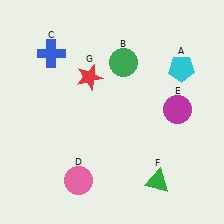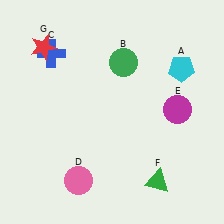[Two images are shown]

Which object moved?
The red star (G) moved left.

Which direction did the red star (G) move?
The red star (G) moved left.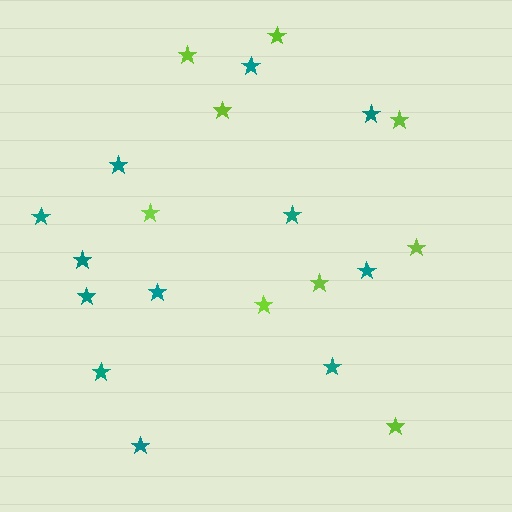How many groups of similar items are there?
There are 2 groups: one group of teal stars (12) and one group of lime stars (9).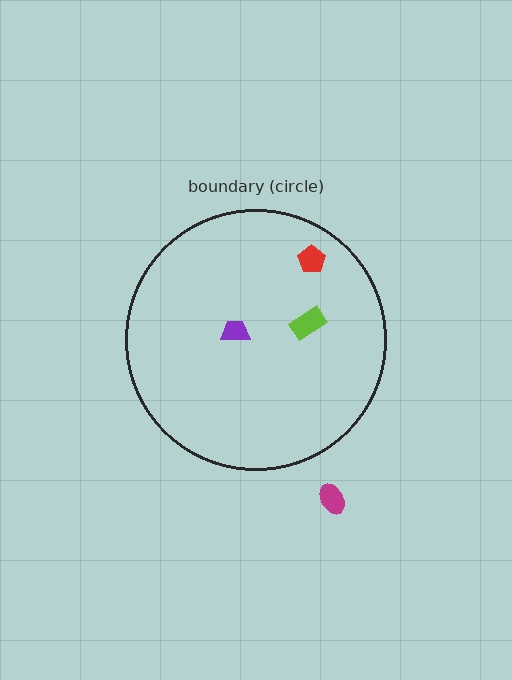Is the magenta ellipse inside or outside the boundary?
Outside.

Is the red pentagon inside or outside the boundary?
Inside.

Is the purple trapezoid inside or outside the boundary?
Inside.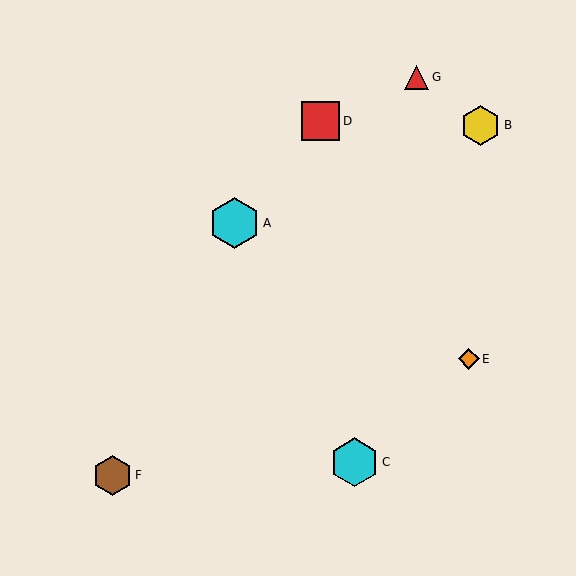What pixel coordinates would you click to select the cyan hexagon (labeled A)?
Click at (235, 223) to select the cyan hexagon A.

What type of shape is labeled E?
Shape E is an orange diamond.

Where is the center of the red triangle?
The center of the red triangle is at (417, 77).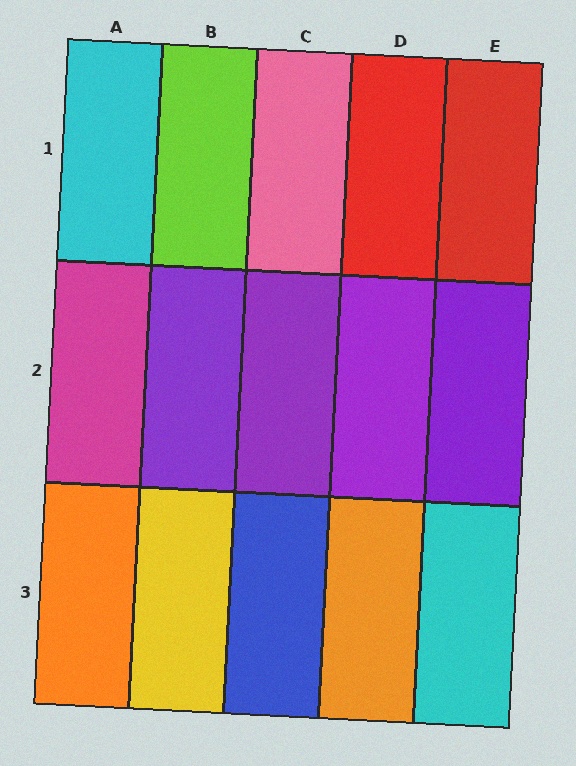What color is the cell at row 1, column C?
Pink.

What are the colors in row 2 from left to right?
Magenta, purple, purple, purple, purple.